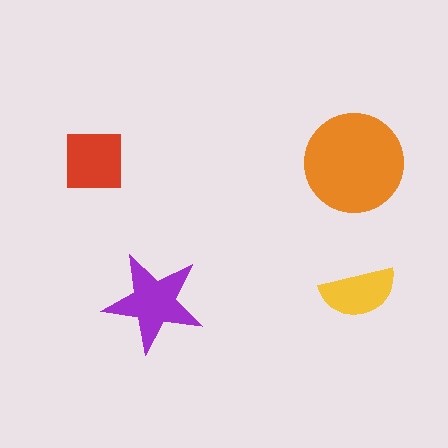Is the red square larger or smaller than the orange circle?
Smaller.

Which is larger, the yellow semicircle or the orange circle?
The orange circle.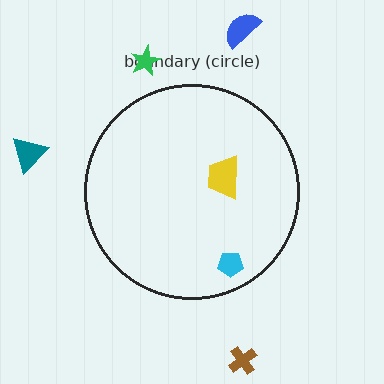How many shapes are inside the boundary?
2 inside, 4 outside.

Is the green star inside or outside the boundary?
Outside.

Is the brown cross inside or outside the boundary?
Outside.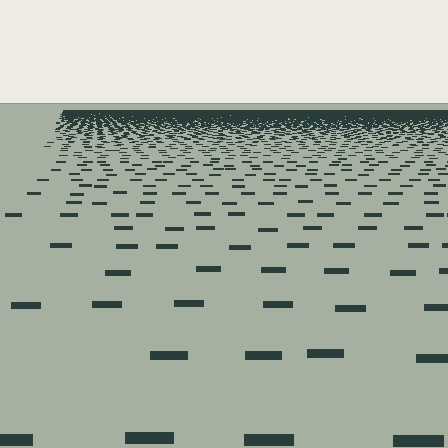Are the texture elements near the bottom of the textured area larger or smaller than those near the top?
Larger. Near the bottom, elements are closer to the viewer and appear at a bigger on-screen size.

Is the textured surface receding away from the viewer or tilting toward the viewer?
The surface is receding away from the viewer. Texture elements get smaller and denser toward the top.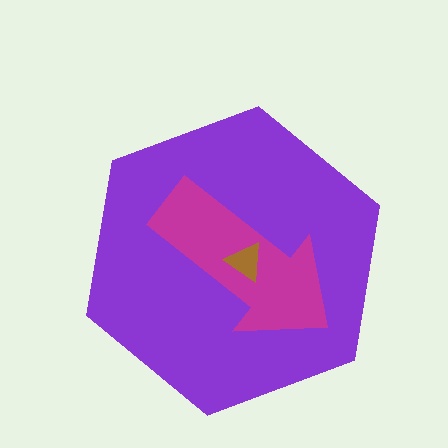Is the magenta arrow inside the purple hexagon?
Yes.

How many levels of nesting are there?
3.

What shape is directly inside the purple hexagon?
The magenta arrow.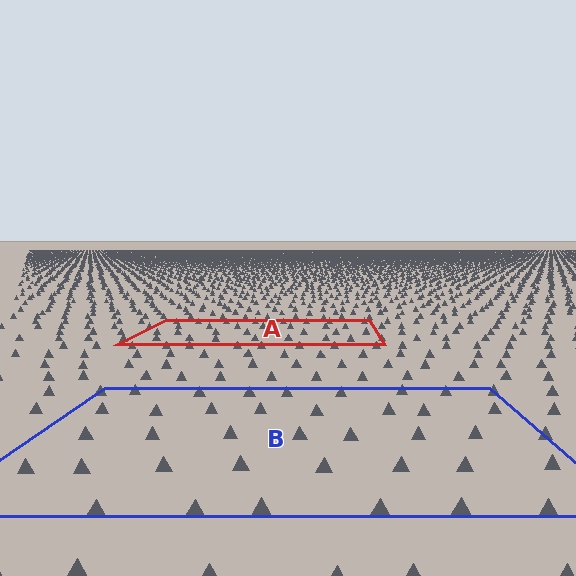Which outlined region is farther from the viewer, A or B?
Region A is farther from the viewer — the texture elements inside it appear smaller and more densely packed.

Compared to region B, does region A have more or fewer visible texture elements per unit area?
Region A has more texture elements per unit area — they are packed more densely because it is farther away.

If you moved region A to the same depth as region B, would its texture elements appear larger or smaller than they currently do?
They would appear larger. At a closer depth, the same texture elements are projected at a bigger on-screen size.